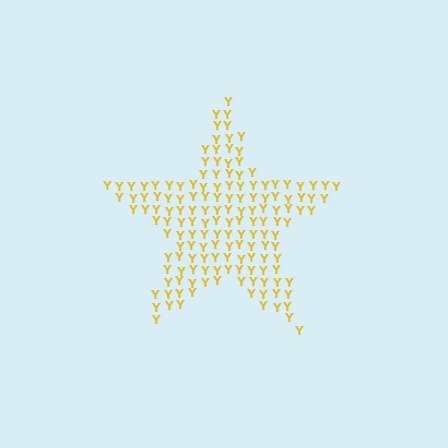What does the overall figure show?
The overall figure shows a star.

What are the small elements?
The small elements are letter Y's.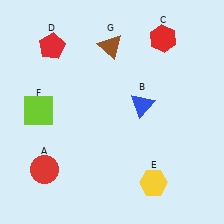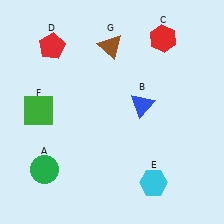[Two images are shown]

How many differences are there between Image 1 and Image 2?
There are 3 differences between the two images.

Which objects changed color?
A changed from red to green. E changed from yellow to cyan. F changed from lime to green.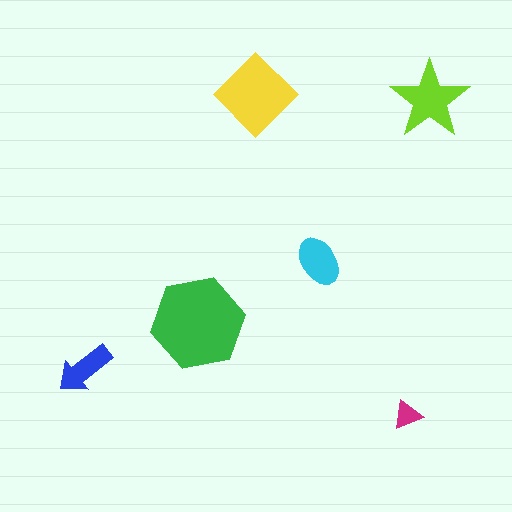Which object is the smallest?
The magenta triangle.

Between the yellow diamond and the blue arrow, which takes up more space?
The yellow diamond.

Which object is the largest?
The green hexagon.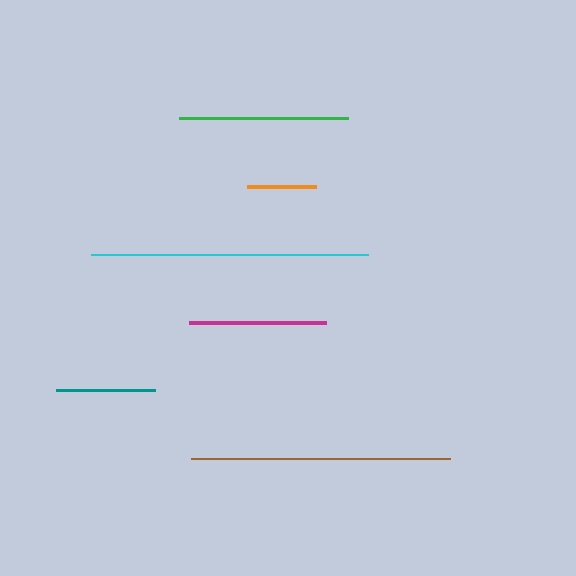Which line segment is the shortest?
The orange line is the shortest at approximately 69 pixels.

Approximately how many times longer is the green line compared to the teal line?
The green line is approximately 1.7 times the length of the teal line.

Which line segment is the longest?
The cyan line is the longest at approximately 277 pixels.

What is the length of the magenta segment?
The magenta segment is approximately 136 pixels long.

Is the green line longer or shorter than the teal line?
The green line is longer than the teal line.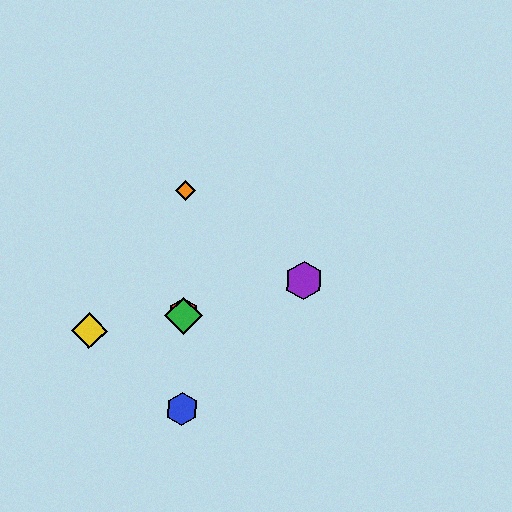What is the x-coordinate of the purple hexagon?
The purple hexagon is at x≈304.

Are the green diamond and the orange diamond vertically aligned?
Yes, both are at x≈184.